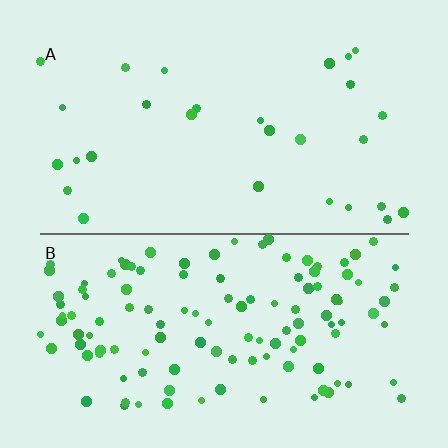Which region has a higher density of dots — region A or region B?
B (the bottom).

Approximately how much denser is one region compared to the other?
Approximately 4.3× — region B over region A.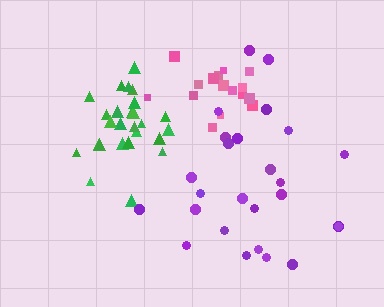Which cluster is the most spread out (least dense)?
Purple.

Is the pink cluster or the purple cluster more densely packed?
Pink.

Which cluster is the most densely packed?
Green.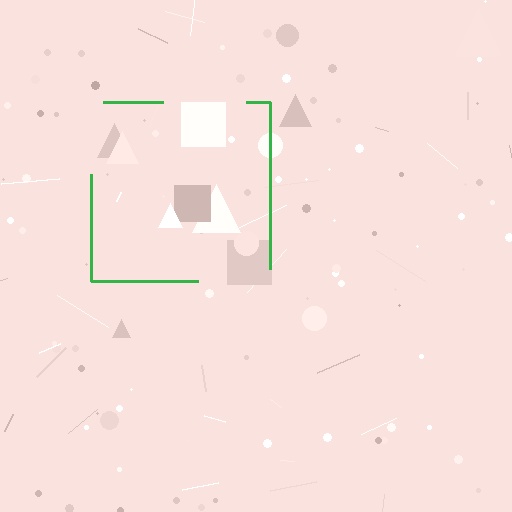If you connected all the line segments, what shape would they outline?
They would outline a square.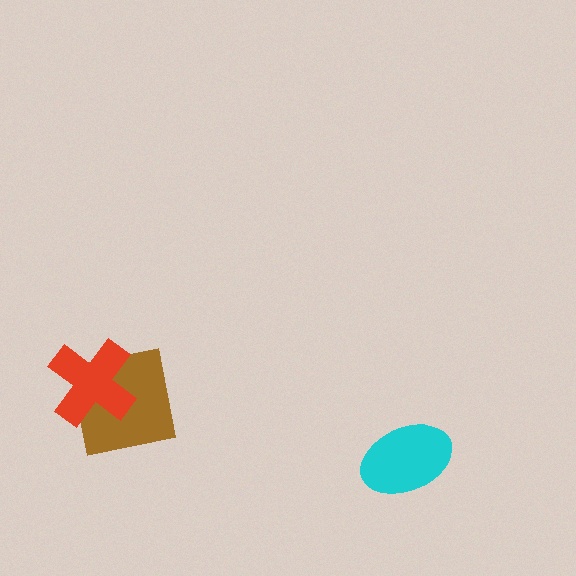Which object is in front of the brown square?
The red cross is in front of the brown square.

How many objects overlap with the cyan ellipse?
0 objects overlap with the cyan ellipse.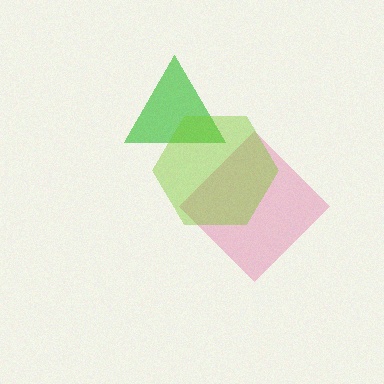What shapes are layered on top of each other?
The layered shapes are: a pink diamond, a green triangle, a lime hexagon.